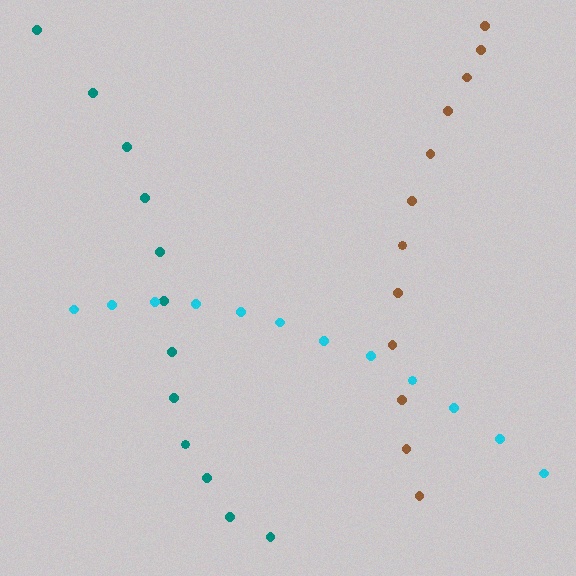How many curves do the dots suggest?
There are 3 distinct paths.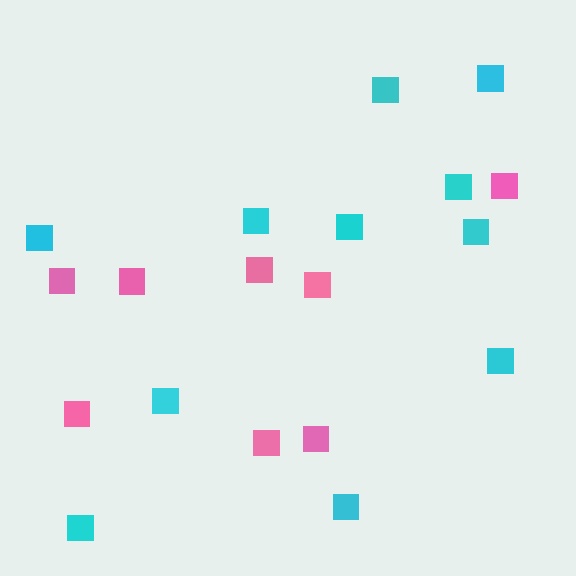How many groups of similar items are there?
There are 2 groups: one group of cyan squares (11) and one group of pink squares (8).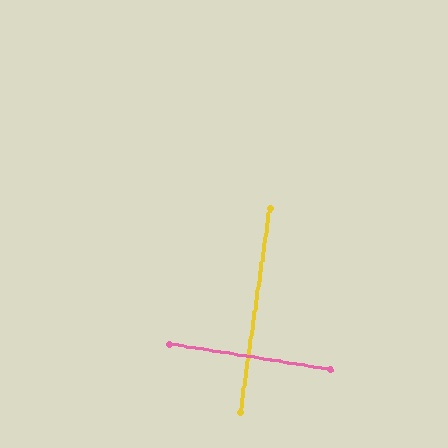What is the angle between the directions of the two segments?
Approximately 89 degrees.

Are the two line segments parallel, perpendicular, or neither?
Perpendicular — they meet at approximately 89°.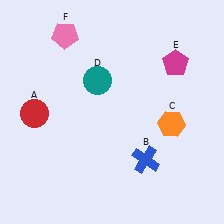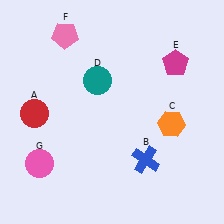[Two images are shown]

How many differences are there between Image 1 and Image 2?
There is 1 difference between the two images.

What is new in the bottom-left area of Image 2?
A pink circle (G) was added in the bottom-left area of Image 2.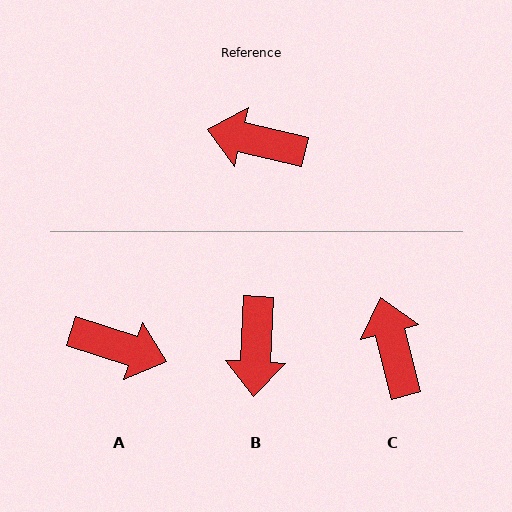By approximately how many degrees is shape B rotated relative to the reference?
Approximately 100 degrees counter-clockwise.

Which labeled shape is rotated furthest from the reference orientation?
A, about 175 degrees away.